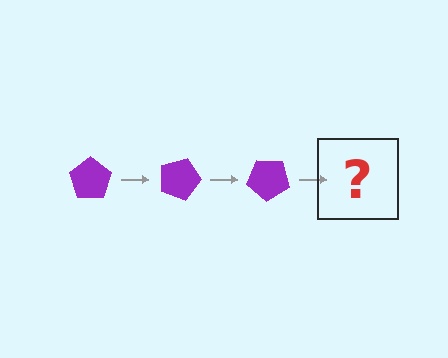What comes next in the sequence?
The next element should be a purple pentagon rotated 60 degrees.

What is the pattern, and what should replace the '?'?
The pattern is that the pentagon rotates 20 degrees each step. The '?' should be a purple pentagon rotated 60 degrees.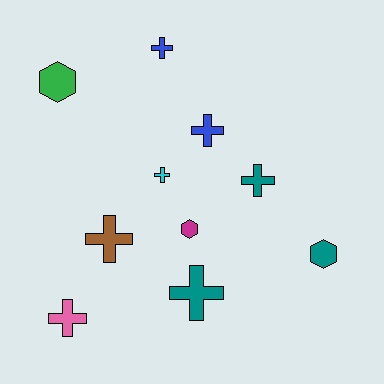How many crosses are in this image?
There are 7 crosses.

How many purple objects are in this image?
There are no purple objects.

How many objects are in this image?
There are 10 objects.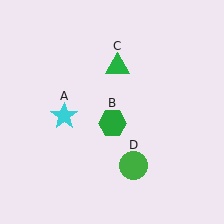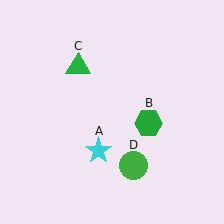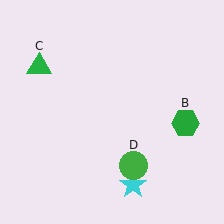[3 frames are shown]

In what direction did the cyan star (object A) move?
The cyan star (object A) moved down and to the right.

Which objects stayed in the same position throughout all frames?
Green circle (object D) remained stationary.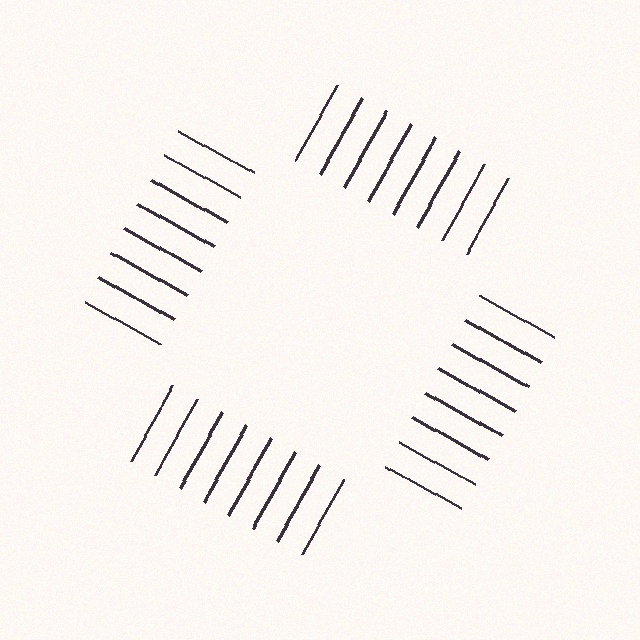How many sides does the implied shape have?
4 sides — the line-ends trace a square.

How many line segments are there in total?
32 — 8 along each of the 4 edges.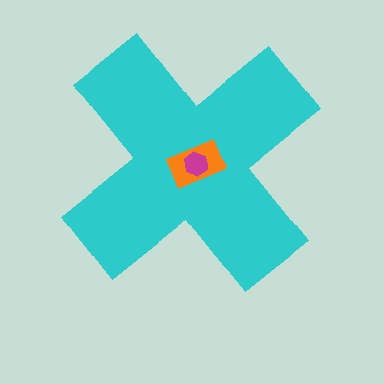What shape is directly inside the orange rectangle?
The magenta hexagon.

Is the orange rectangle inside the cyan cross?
Yes.